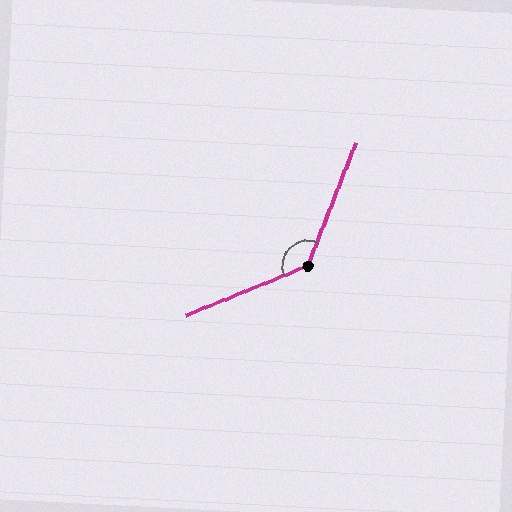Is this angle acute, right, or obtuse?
It is obtuse.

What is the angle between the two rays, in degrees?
Approximately 134 degrees.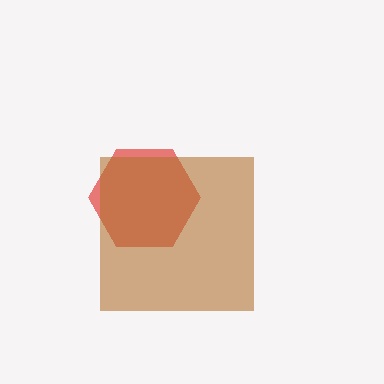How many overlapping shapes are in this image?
There are 2 overlapping shapes in the image.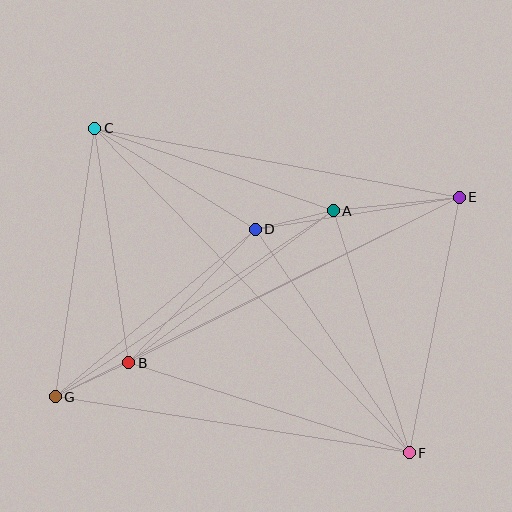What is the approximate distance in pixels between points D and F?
The distance between D and F is approximately 271 pixels.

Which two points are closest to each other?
Points A and D are closest to each other.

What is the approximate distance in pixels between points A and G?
The distance between A and G is approximately 335 pixels.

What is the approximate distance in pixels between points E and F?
The distance between E and F is approximately 261 pixels.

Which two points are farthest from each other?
Points C and F are farthest from each other.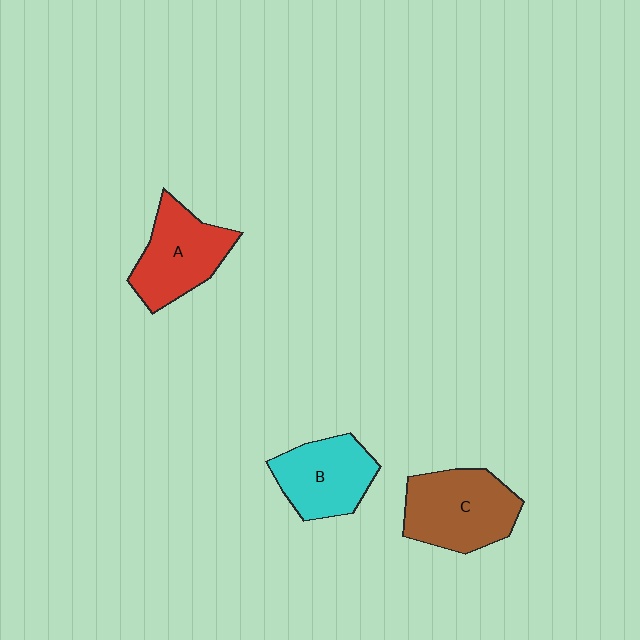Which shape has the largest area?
Shape C (brown).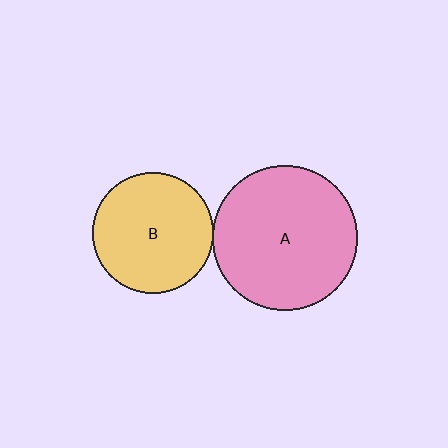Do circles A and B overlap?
Yes.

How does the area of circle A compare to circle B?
Approximately 1.4 times.